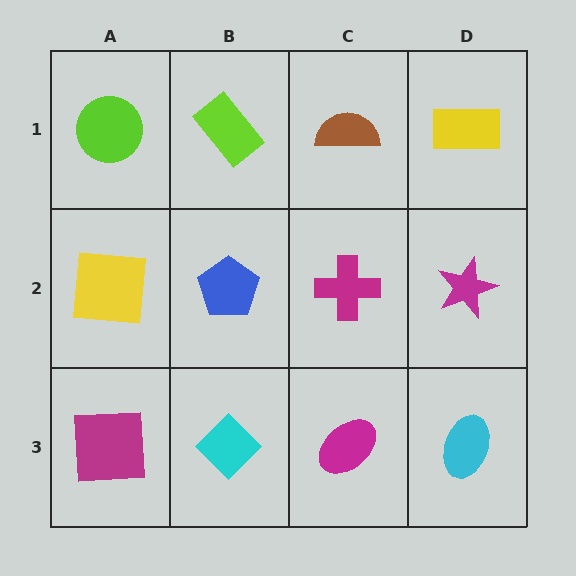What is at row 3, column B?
A cyan diamond.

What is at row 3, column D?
A cyan ellipse.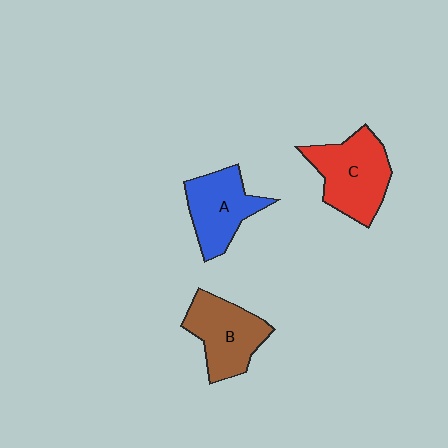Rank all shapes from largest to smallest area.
From largest to smallest: C (red), B (brown), A (blue).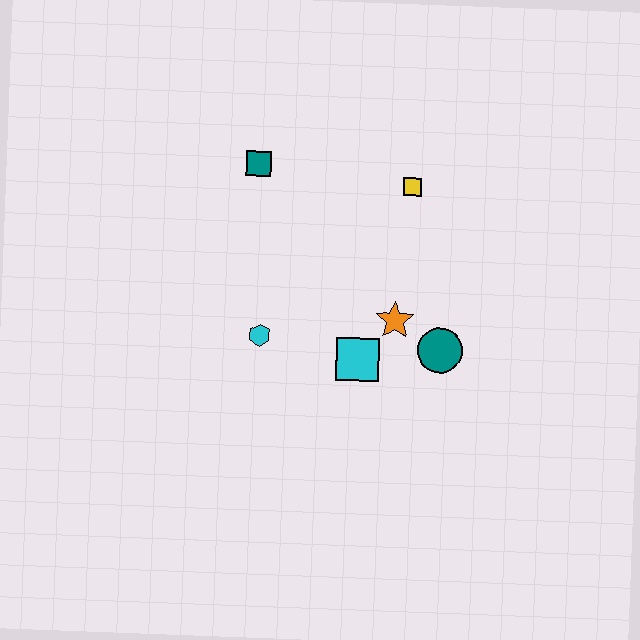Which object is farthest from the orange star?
The teal square is farthest from the orange star.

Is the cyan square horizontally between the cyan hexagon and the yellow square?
Yes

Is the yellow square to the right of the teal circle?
No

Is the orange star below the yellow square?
Yes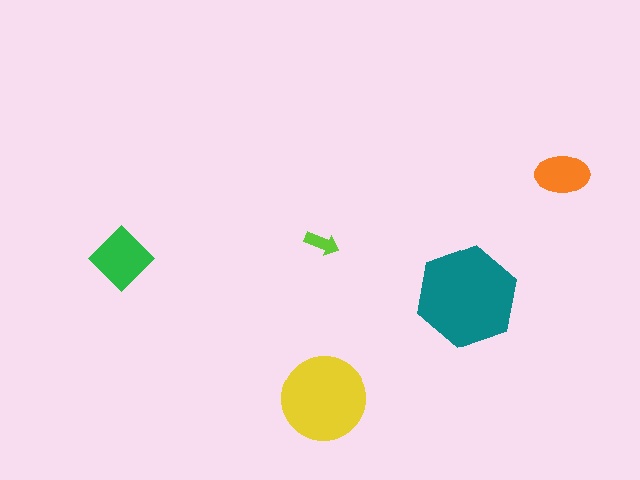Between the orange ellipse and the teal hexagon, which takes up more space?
The teal hexagon.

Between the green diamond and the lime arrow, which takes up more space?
The green diamond.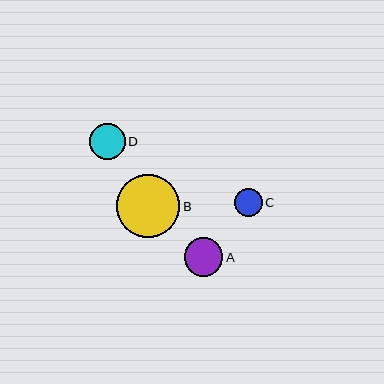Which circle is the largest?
Circle B is the largest with a size of approximately 63 pixels.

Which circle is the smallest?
Circle C is the smallest with a size of approximately 28 pixels.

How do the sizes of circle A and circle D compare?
Circle A and circle D are approximately the same size.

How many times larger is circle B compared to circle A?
Circle B is approximately 1.6 times the size of circle A.